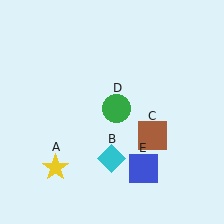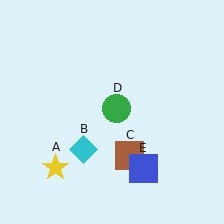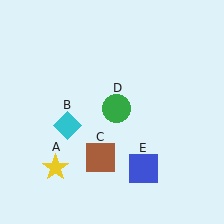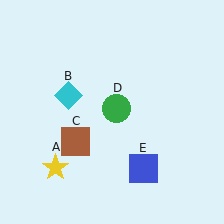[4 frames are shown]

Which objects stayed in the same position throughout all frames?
Yellow star (object A) and green circle (object D) and blue square (object E) remained stationary.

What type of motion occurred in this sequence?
The cyan diamond (object B), brown square (object C) rotated clockwise around the center of the scene.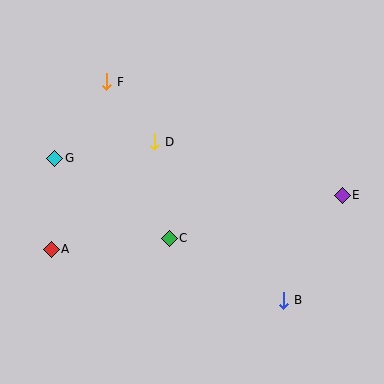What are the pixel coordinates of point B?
Point B is at (284, 300).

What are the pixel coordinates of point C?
Point C is at (169, 238).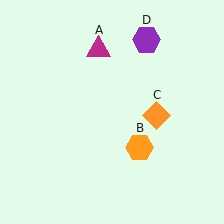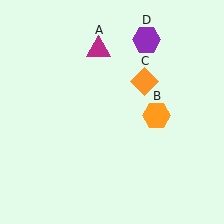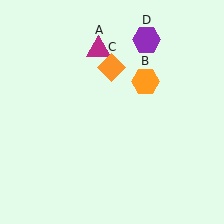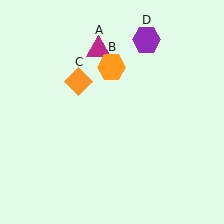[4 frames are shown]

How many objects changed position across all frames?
2 objects changed position: orange hexagon (object B), orange diamond (object C).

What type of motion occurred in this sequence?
The orange hexagon (object B), orange diamond (object C) rotated counterclockwise around the center of the scene.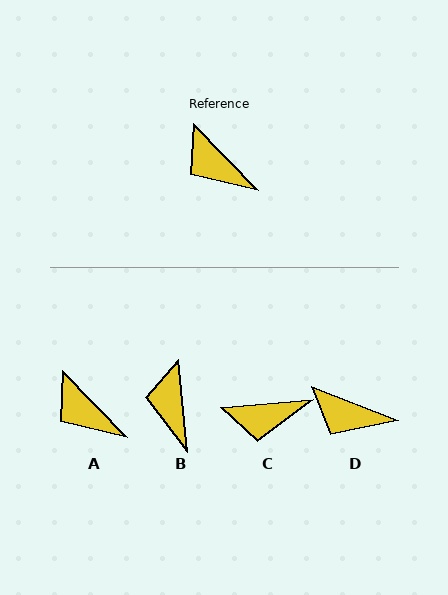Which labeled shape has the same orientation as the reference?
A.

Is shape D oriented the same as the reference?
No, it is off by about 24 degrees.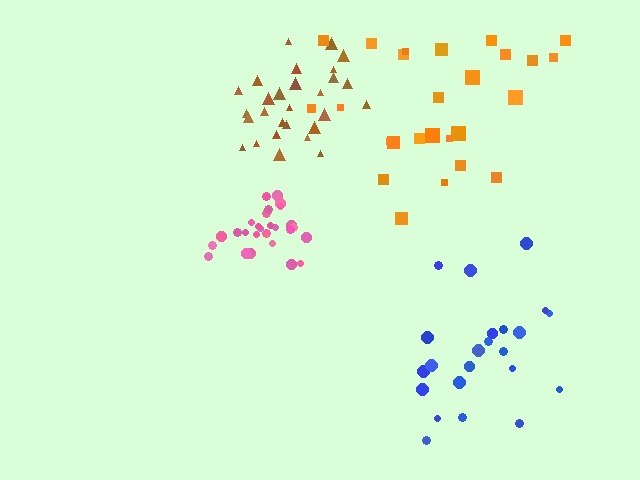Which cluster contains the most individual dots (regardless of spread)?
Brown (28).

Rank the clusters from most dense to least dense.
pink, brown, blue, orange.